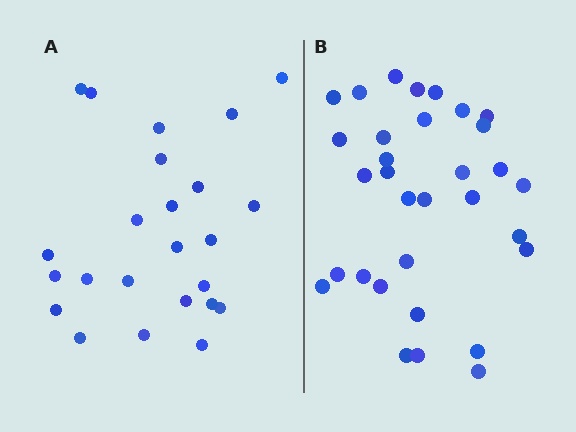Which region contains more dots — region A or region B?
Region B (the right region) has more dots.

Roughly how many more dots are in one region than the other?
Region B has roughly 8 or so more dots than region A.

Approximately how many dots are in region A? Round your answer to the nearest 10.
About 20 dots. (The exact count is 24, which rounds to 20.)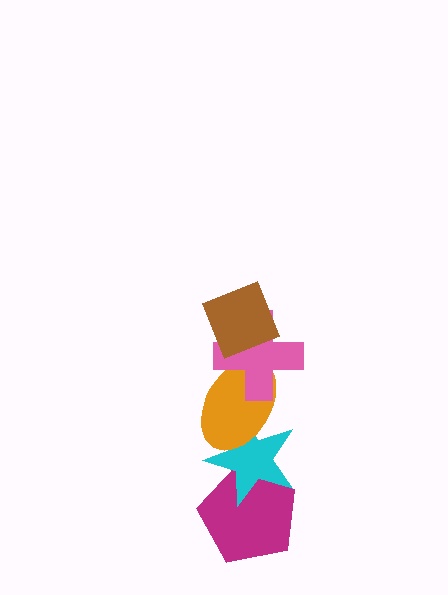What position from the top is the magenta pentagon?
The magenta pentagon is 5th from the top.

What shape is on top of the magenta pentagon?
The cyan star is on top of the magenta pentagon.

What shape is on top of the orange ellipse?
The pink cross is on top of the orange ellipse.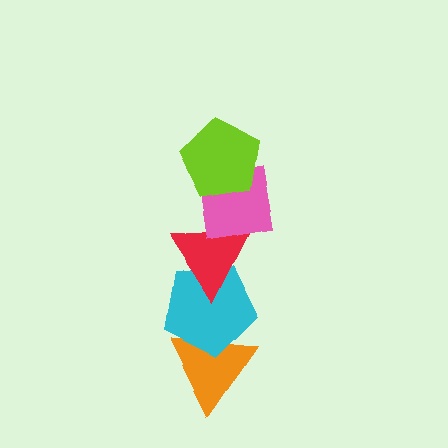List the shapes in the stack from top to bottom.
From top to bottom: the lime pentagon, the pink square, the red triangle, the cyan pentagon, the orange triangle.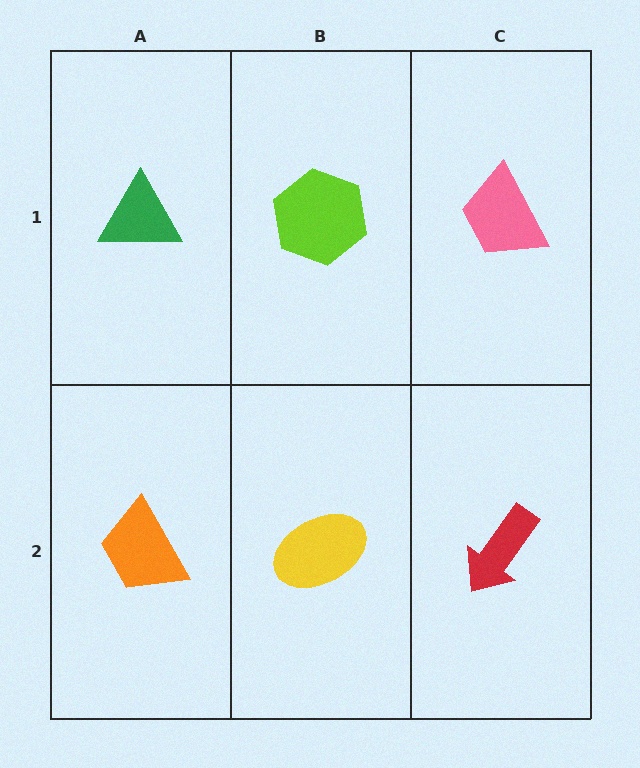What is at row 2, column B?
A yellow ellipse.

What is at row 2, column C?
A red arrow.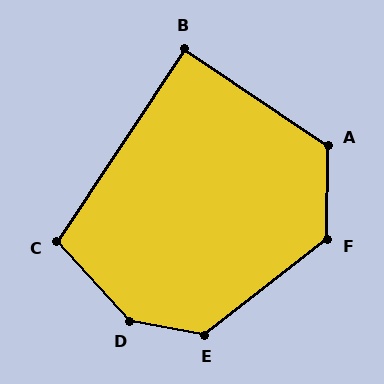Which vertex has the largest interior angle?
D, at approximately 143 degrees.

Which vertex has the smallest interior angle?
B, at approximately 89 degrees.